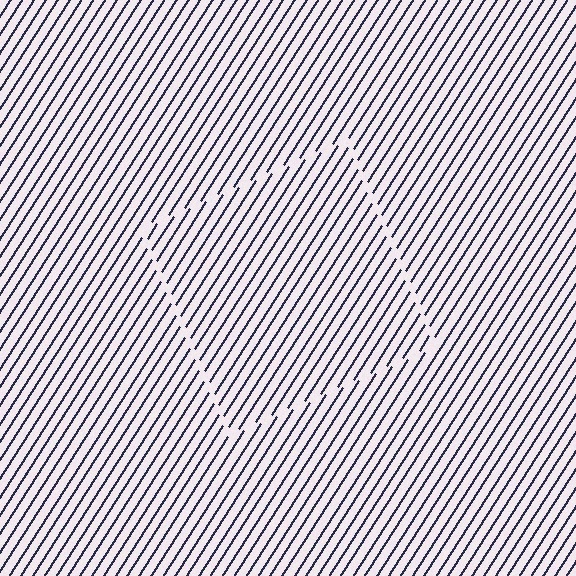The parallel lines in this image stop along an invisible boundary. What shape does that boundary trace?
An illusory square. The interior of the shape contains the same grating, shifted by half a period — the contour is defined by the phase discontinuity where line-ends from the inner and outer gratings abut.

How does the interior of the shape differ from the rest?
The interior of the shape contains the same grating, shifted by half a period — the contour is defined by the phase discontinuity where line-ends from the inner and outer gratings abut.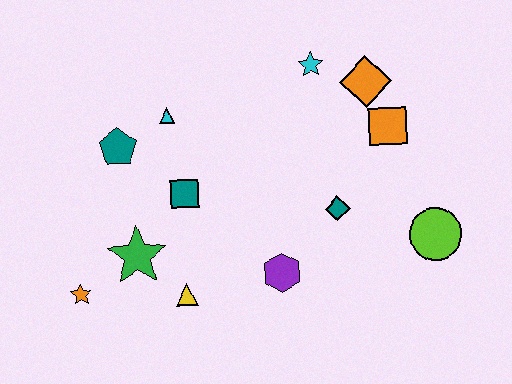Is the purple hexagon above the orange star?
Yes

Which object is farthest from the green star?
The lime circle is farthest from the green star.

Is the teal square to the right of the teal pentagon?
Yes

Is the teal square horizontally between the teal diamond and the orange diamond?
No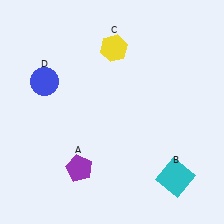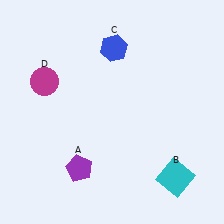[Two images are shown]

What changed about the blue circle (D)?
In Image 1, D is blue. In Image 2, it changed to magenta.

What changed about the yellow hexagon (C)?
In Image 1, C is yellow. In Image 2, it changed to blue.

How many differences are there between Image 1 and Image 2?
There are 2 differences between the two images.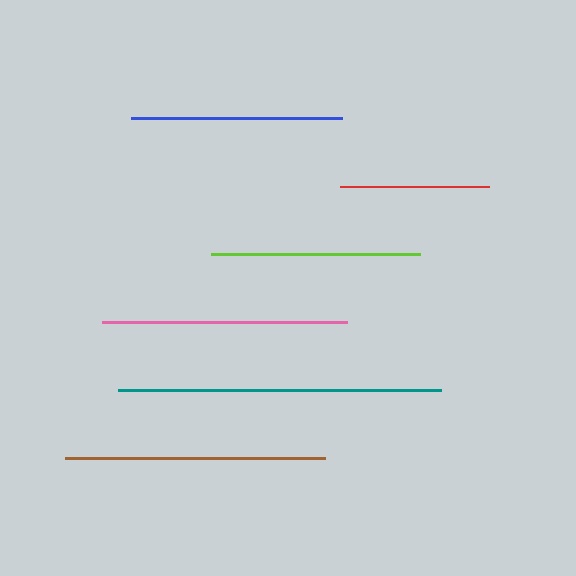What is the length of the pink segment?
The pink segment is approximately 245 pixels long.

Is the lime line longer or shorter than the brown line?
The brown line is longer than the lime line.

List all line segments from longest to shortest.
From longest to shortest: teal, brown, pink, blue, lime, red.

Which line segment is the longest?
The teal line is the longest at approximately 323 pixels.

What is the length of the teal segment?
The teal segment is approximately 323 pixels long.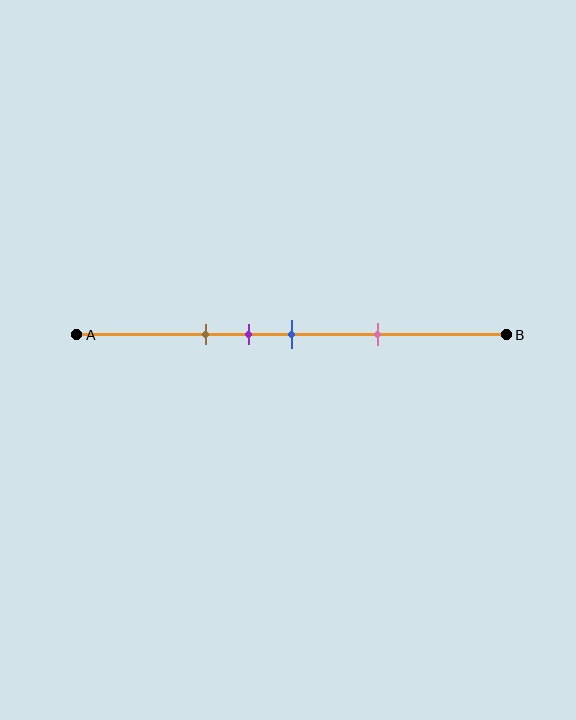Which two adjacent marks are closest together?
The purple and blue marks are the closest adjacent pair.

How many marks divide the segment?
There are 4 marks dividing the segment.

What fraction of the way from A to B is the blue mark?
The blue mark is approximately 50% (0.5) of the way from A to B.